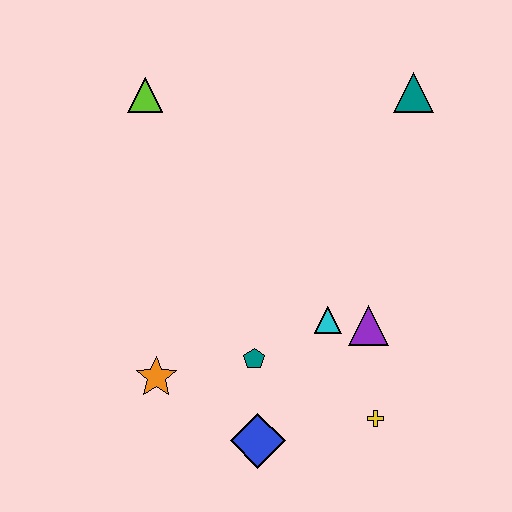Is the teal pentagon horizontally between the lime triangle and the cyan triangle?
Yes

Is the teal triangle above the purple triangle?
Yes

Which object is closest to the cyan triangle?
The purple triangle is closest to the cyan triangle.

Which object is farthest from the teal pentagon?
The teal triangle is farthest from the teal pentagon.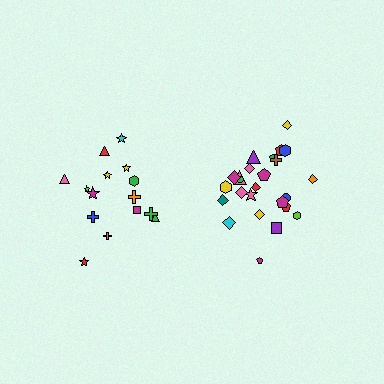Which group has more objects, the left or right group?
The right group.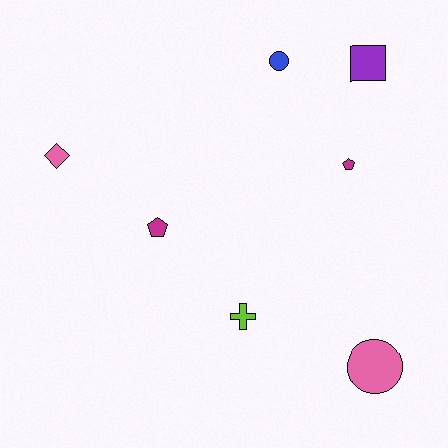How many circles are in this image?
There are 2 circles.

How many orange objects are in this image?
There are no orange objects.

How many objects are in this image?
There are 7 objects.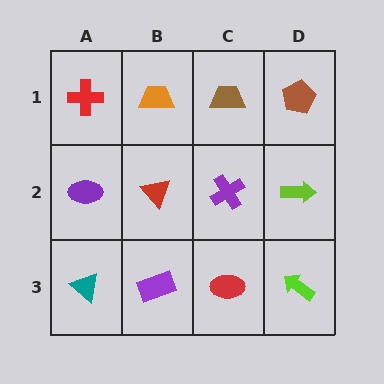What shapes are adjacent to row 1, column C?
A purple cross (row 2, column C), an orange trapezoid (row 1, column B), a brown pentagon (row 1, column D).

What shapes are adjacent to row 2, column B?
An orange trapezoid (row 1, column B), a purple rectangle (row 3, column B), a purple ellipse (row 2, column A), a purple cross (row 2, column C).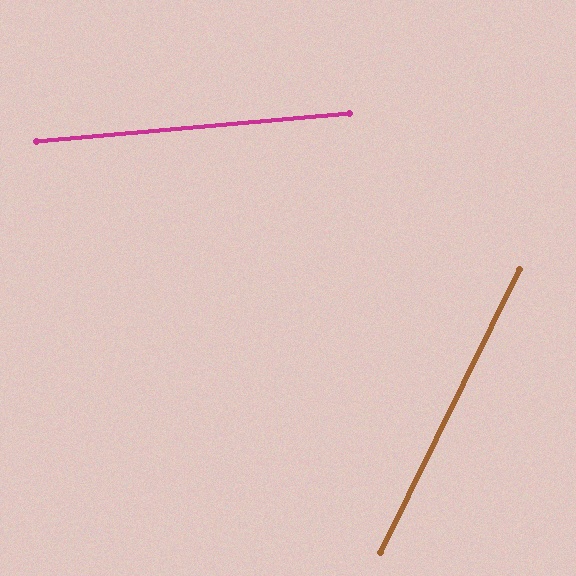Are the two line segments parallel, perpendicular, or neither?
Neither parallel nor perpendicular — they differ by about 59°.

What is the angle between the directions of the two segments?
Approximately 59 degrees.